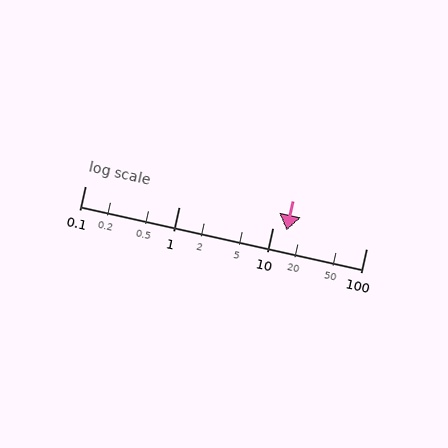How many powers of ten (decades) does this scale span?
The scale spans 3 decades, from 0.1 to 100.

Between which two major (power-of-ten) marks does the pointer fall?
The pointer is between 10 and 100.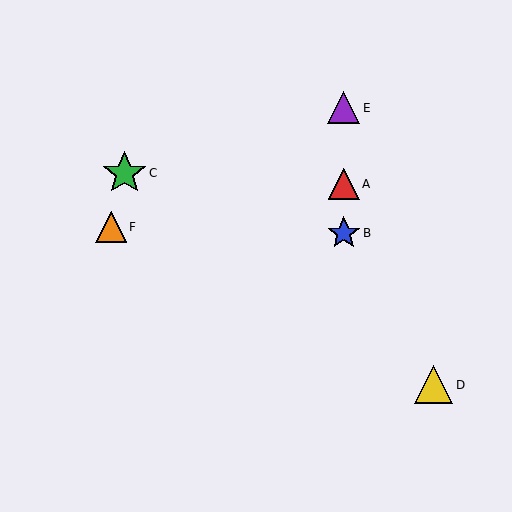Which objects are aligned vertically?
Objects A, B, E are aligned vertically.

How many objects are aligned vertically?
3 objects (A, B, E) are aligned vertically.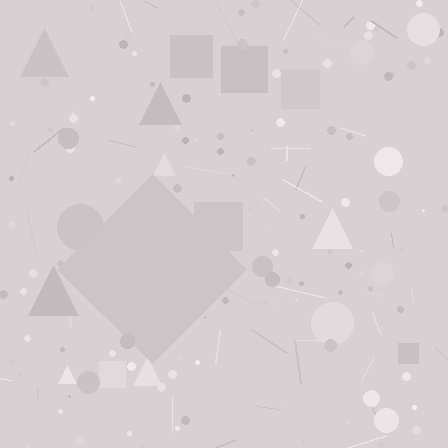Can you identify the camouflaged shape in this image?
The camouflaged shape is a diamond.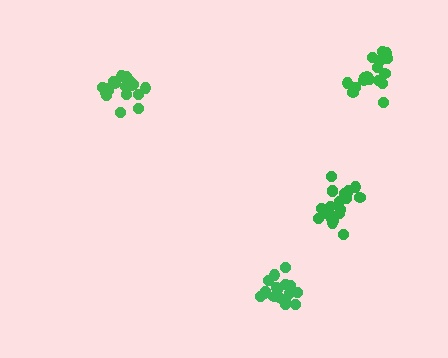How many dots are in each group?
Group 1: 18 dots, Group 2: 20 dots, Group 3: 21 dots, Group 4: 17 dots (76 total).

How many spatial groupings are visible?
There are 4 spatial groupings.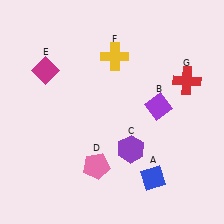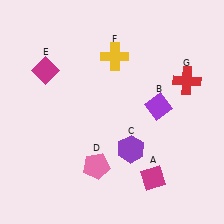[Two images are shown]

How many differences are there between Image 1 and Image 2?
There is 1 difference between the two images.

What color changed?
The diamond (A) changed from blue in Image 1 to magenta in Image 2.